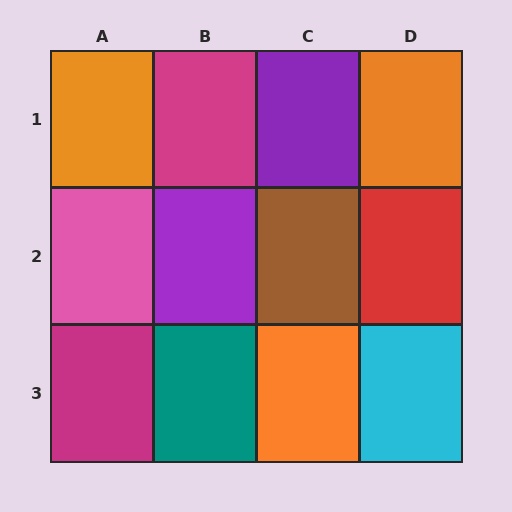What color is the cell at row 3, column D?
Cyan.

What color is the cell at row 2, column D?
Red.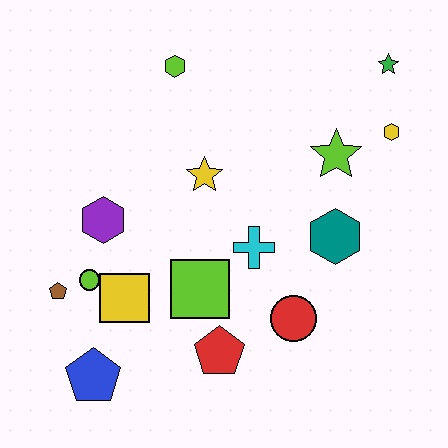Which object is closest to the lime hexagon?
The yellow star is closest to the lime hexagon.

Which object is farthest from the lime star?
The blue pentagon is farthest from the lime star.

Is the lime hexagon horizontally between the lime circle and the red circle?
Yes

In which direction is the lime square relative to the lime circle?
The lime square is to the right of the lime circle.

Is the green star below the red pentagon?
No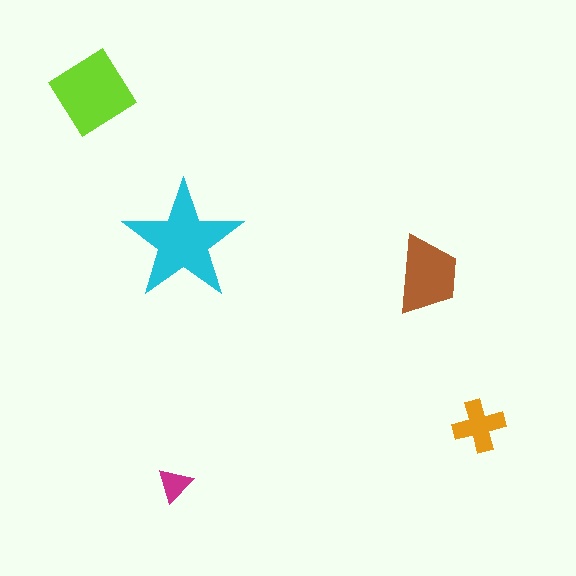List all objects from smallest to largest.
The magenta triangle, the orange cross, the brown trapezoid, the lime diamond, the cyan star.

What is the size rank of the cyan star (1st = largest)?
1st.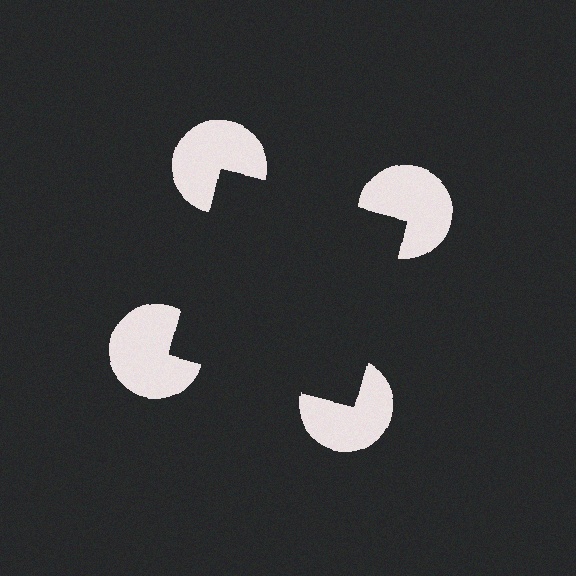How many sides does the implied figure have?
4 sides.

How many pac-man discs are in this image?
There are 4 — one at each vertex of the illusory square.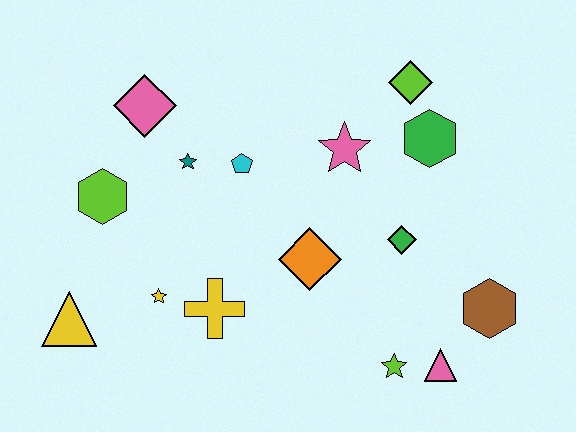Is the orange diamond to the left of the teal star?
No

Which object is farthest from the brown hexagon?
The yellow triangle is farthest from the brown hexagon.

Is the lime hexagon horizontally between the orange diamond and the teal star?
No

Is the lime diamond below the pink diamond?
No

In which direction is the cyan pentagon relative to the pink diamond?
The cyan pentagon is to the right of the pink diamond.